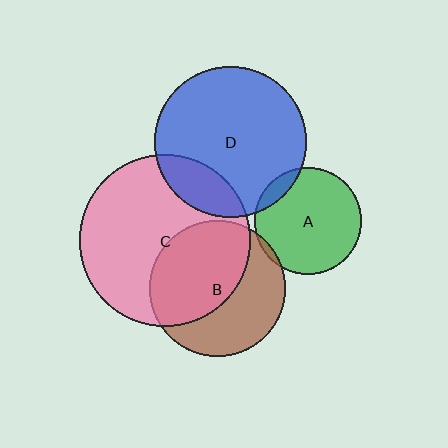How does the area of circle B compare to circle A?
Approximately 1.6 times.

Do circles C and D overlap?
Yes.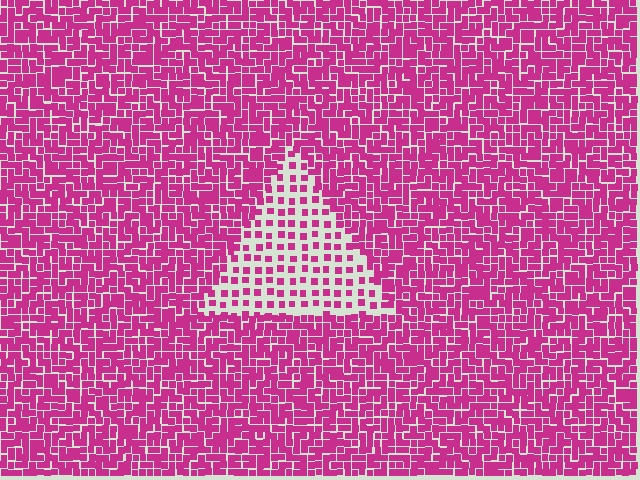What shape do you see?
I see a triangle.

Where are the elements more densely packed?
The elements are more densely packed outside the triangle boundary.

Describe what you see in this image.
The image contains small magenta elements arranged at two different densities. A triangle-shaped region is visible where the elements are less densely packed than the surrounding area.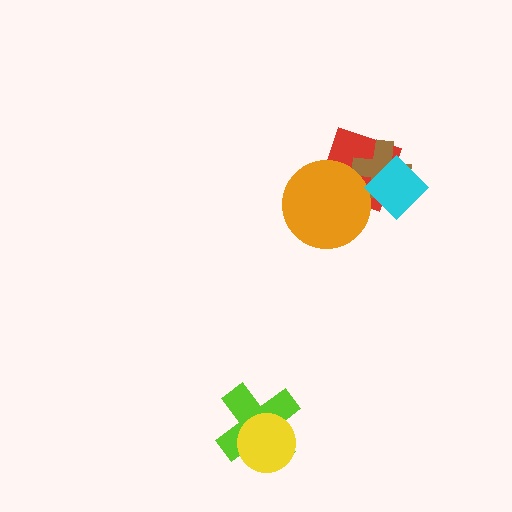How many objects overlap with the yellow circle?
1 object overlaps with the yellow circle.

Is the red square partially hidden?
Yes, it is partially covered by another shape.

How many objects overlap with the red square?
3 objects overlap with the red square.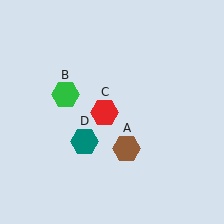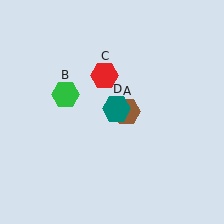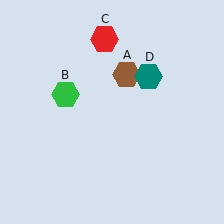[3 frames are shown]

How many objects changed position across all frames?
3 objects changed position: brown hexagon (object A), red hexagon (object C), teal hexagon (object D).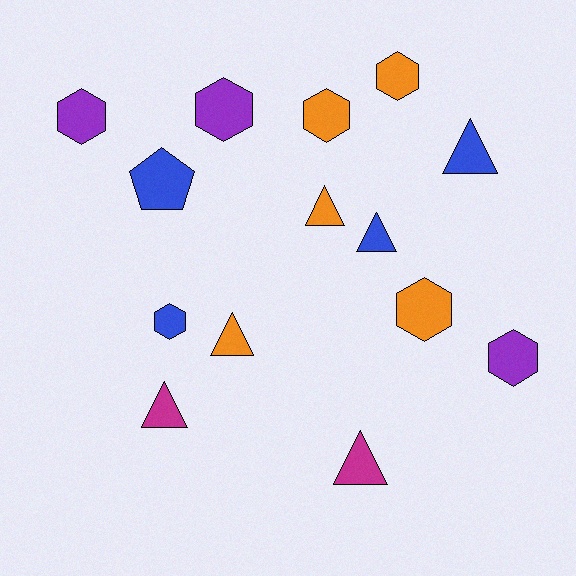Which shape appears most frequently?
Hexagon, with 7 objects.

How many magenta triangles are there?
There are 2 magenta triangles.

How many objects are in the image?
There are 14 objects.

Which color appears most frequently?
Orange, with 5 objects.